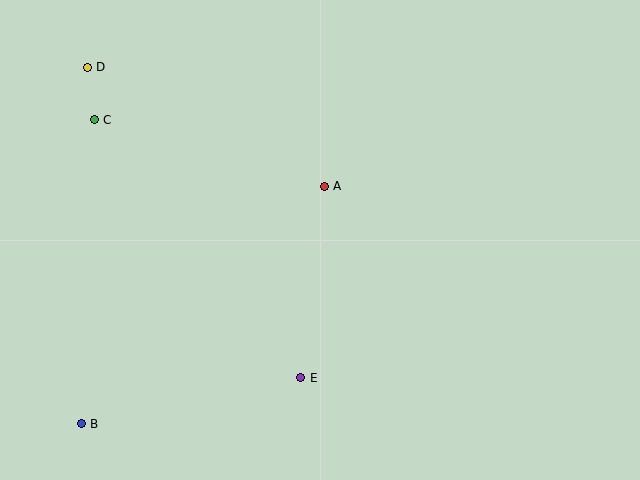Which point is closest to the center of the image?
Point A at (324, 186) is closest to the center.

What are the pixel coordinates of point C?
Point C is at (94, 120).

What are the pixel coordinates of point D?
Point D is at (87, 67).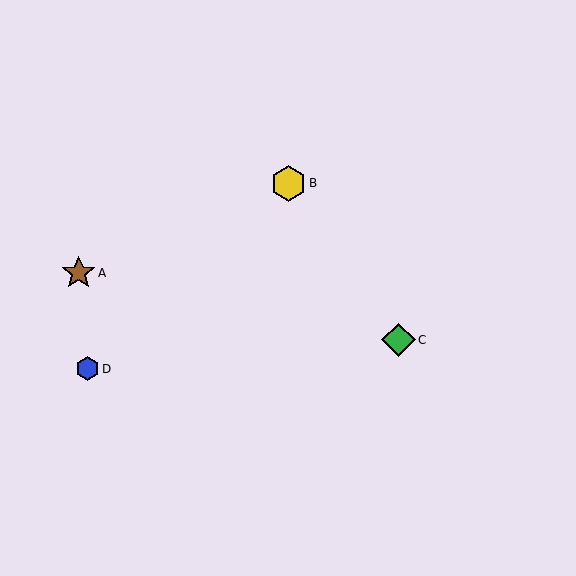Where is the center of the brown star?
The center of the brown star is at (79, 273).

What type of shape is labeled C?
Shape C is a green diamond.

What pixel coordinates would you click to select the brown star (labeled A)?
Click at (79, 273) to select the brown star A.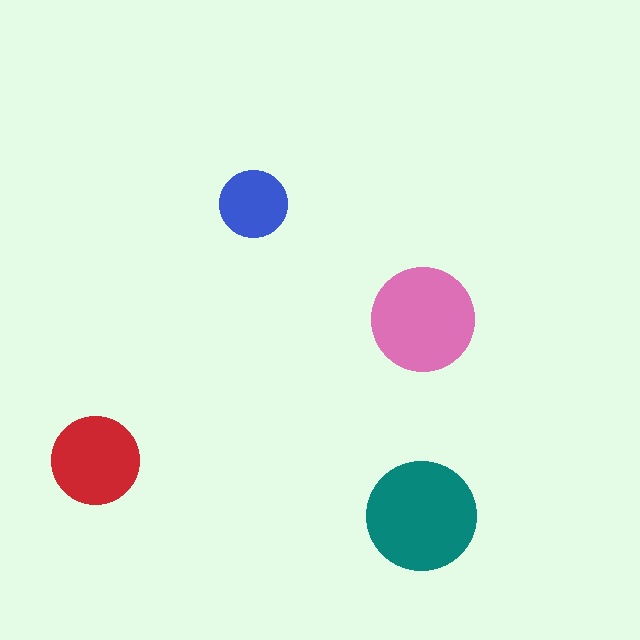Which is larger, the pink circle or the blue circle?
The pink one.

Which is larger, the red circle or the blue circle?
The red one.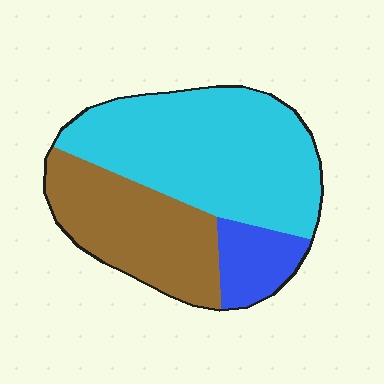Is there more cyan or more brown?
Cyan.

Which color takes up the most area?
Cyan, at roughly 55%.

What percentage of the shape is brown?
Brown covers roughly 35% of the shape.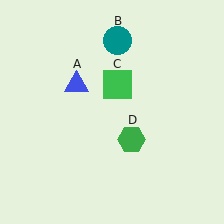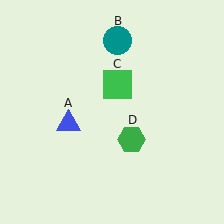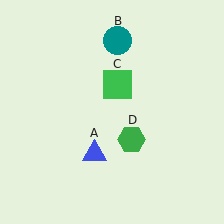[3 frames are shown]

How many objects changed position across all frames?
1 object changed position: blue triangle (object A).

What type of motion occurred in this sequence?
The blue triangle (object A) rotated counterclockwise around the center of the scene.